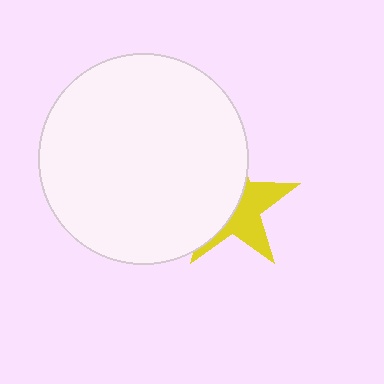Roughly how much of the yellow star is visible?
About half of it is visible (roughly 45%).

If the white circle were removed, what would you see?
You would see the complete yellow star.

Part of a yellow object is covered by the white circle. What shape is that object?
It is a star.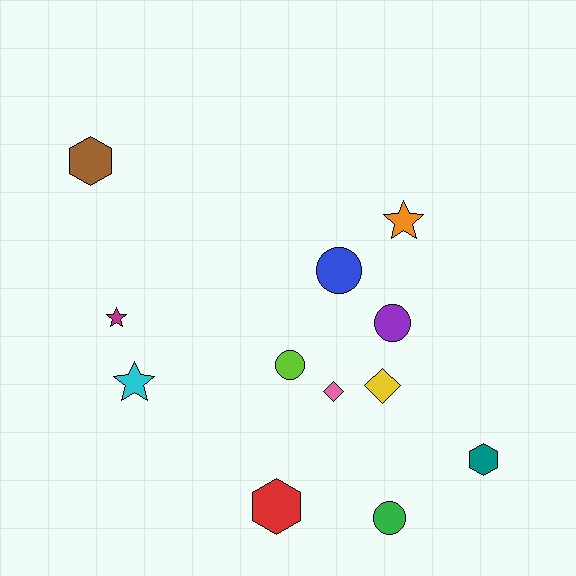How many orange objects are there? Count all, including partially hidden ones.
There is 1 orange object.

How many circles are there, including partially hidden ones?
There are 4 circles.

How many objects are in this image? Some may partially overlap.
There are 12 objects.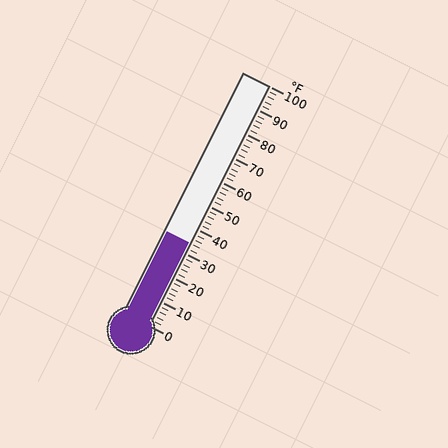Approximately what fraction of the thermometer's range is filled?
The thermometer is filled to approximately 35% of its range.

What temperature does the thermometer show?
The thermometer shows approximately 34°F.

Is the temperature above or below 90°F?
The temperature is below 90°F.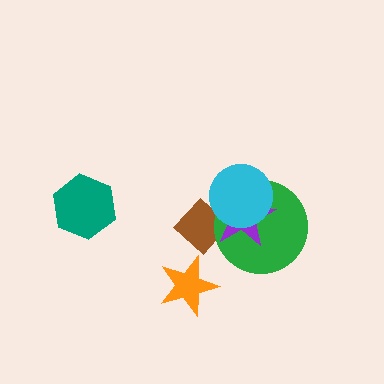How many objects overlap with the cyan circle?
3 objects overlap with the cyan circle.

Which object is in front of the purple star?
The cyan circle is in front of the purple star.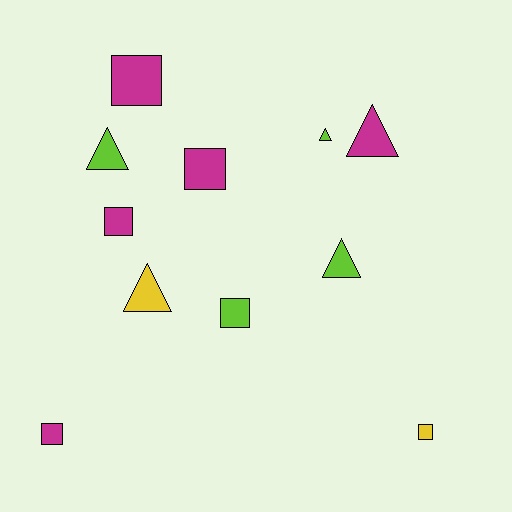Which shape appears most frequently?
Square, with 6 objects.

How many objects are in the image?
There are 11 objects.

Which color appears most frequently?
Magenta, with 5 objects.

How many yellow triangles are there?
There is 1 yellow triangle.